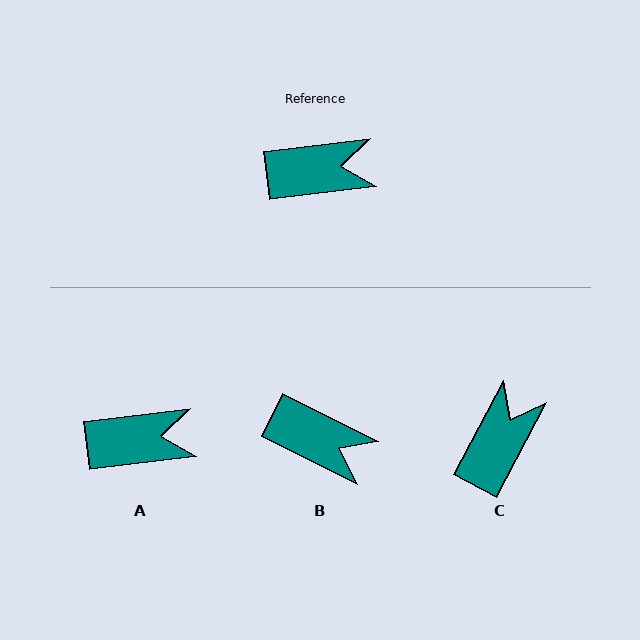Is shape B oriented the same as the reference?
No, it is off by about 34 degrees.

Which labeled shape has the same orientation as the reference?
A.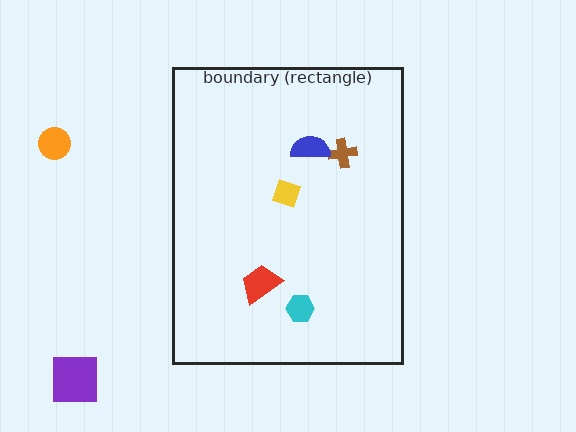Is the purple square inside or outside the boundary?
Outside.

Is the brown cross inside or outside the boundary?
Inside.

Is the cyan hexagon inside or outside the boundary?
Inside.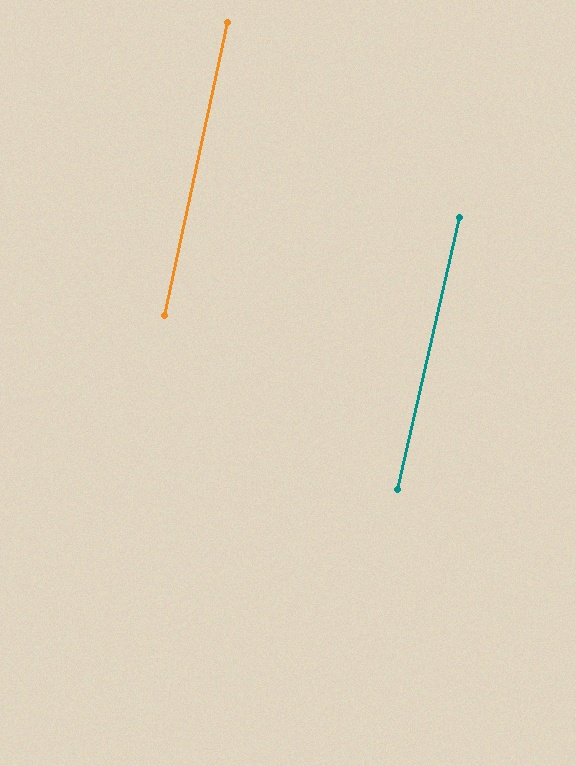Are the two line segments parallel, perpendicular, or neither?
Parallel — their directions differ by only 0.7°.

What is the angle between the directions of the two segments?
Approximately 1 degree.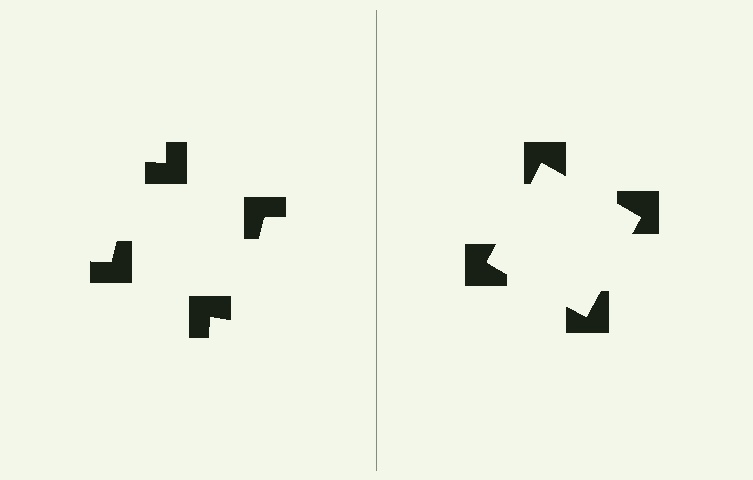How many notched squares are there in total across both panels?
8 — 4 on each side.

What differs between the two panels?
The notched squares are positioned identically on both sides; only the wedge orientations differ. On the right they align to a square; on the left they are misaligned.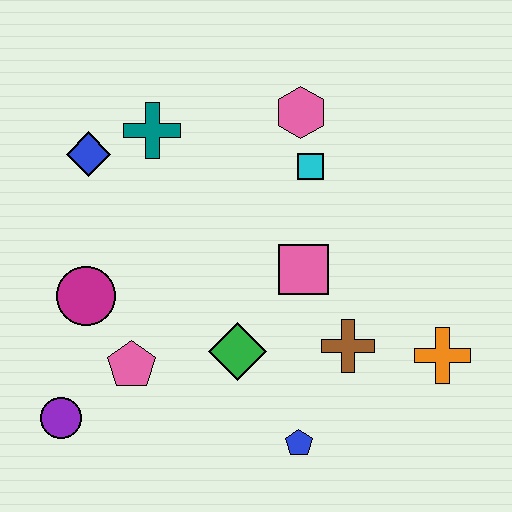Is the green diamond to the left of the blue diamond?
No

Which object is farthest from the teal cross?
The orange cross is farthest from the teal cross.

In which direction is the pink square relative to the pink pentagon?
The pink square is to the right of the pink pentagon.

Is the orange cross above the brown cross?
No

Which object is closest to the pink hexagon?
The cyan square is closest to the pink hexagon.